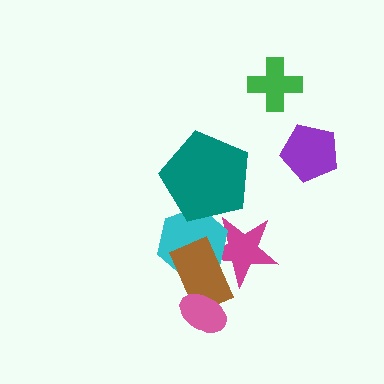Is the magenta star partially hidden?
Yes, it is partially covered by another shape.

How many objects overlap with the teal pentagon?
1 object overlaps with the teal pentagon.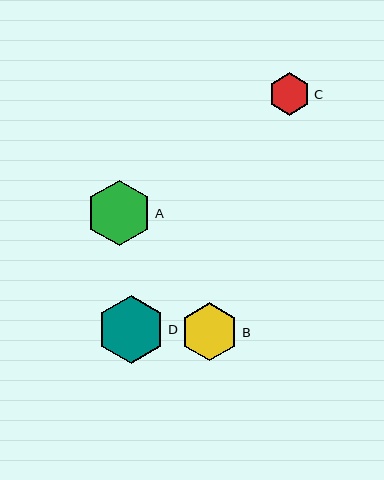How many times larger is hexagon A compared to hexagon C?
Hexagon A is approximately 1.5 times the size of hexagon C.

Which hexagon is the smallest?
Hexagon C is the smallest with a size of approximately 42 pixels.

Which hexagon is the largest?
Hexagon D is the largest with a size of approximately 68 pixels.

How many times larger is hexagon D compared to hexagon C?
Hexagon D is approximately 1.6 times the size of hexagon C.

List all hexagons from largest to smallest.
From largest to smallest: D, A, B, C.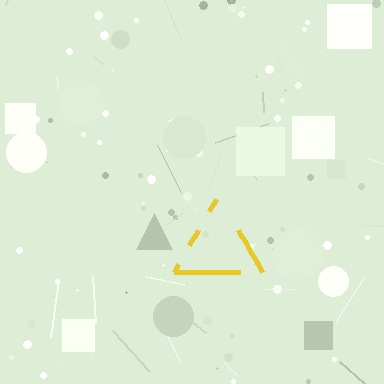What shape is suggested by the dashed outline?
The dashed outline suggests a triangle.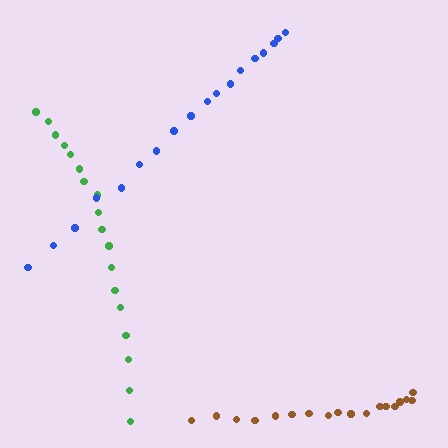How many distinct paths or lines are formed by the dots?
There are 3 distinct paths.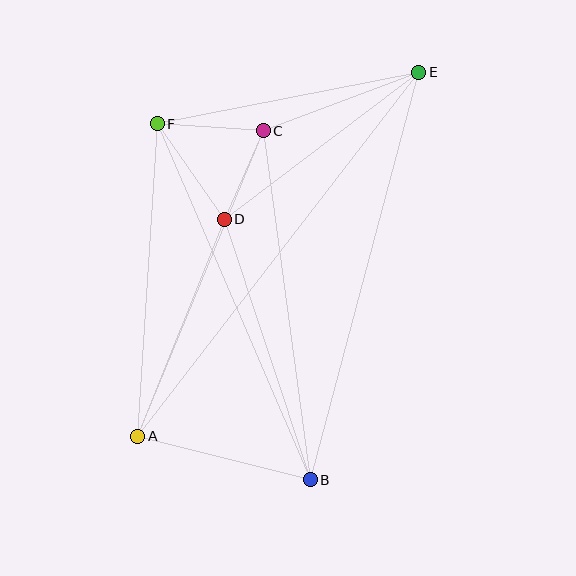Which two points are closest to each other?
Points C and D are closest to each other.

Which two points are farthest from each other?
Points A and E are farthest from each other.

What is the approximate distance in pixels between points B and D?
The distance between B and D is approximately 274 pixels.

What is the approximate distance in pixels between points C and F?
The distance between C and F is approximately 106 pixels.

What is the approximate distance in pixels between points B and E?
The distance between B and E is approximately 422 pixels.